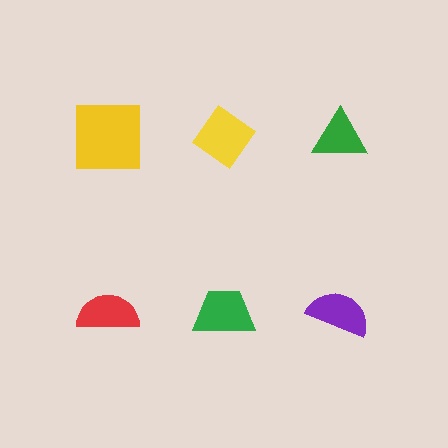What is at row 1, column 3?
A green triangle.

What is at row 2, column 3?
A purple semicircle.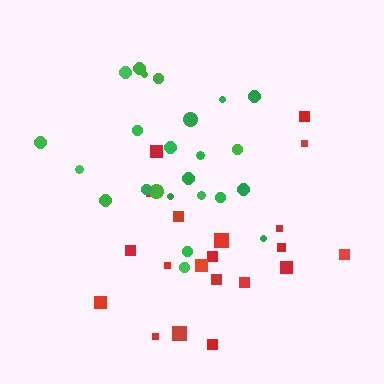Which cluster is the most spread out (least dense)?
Red.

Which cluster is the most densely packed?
Green.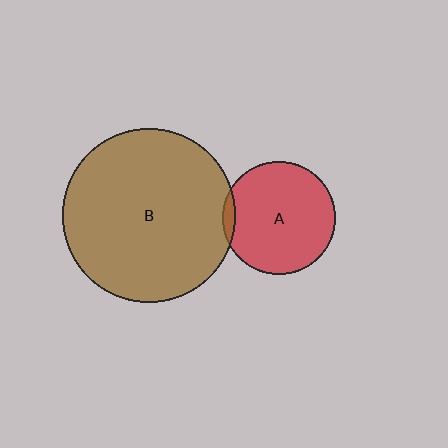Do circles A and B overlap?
Yes.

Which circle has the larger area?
Circle B (brown).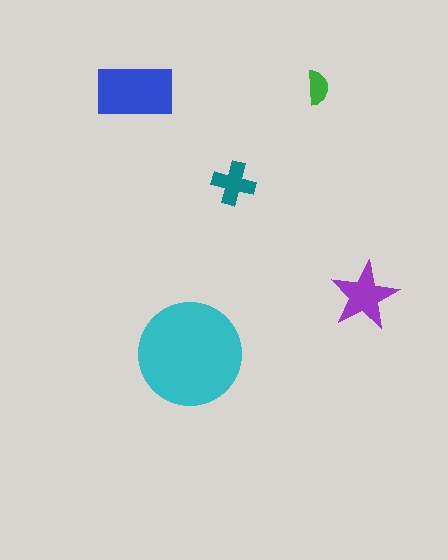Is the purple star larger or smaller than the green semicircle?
Larger.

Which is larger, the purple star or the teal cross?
The purple star.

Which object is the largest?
The cyan circle.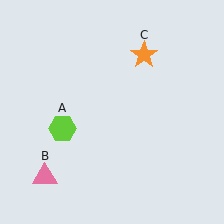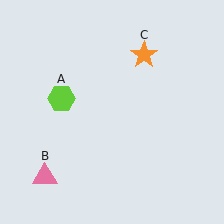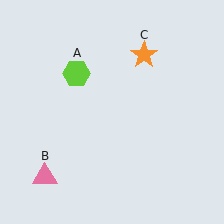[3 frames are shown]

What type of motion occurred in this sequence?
The lime hexagon (object A) rotated clockwise around the center of the scene.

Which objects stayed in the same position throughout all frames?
Pink triangle (object B) and orange star (object C) remained stationary.